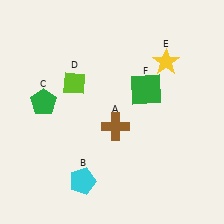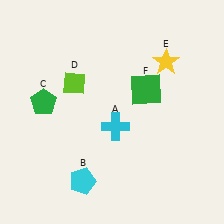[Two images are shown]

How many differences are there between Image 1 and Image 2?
There is 1 difference between the two images.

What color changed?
The cross (A) changed from brown in Image 1 to cyan in Image 2.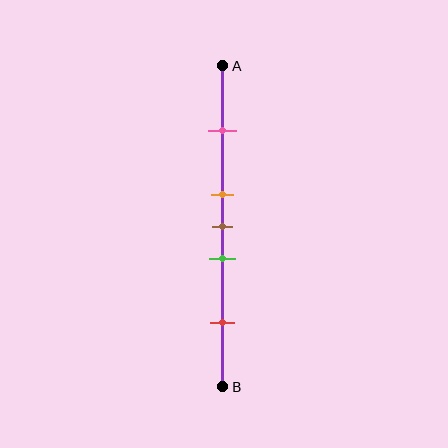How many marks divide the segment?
There are 5 marks dividing the segment.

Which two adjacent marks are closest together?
The orange and brown marks are the closest adjacent pair.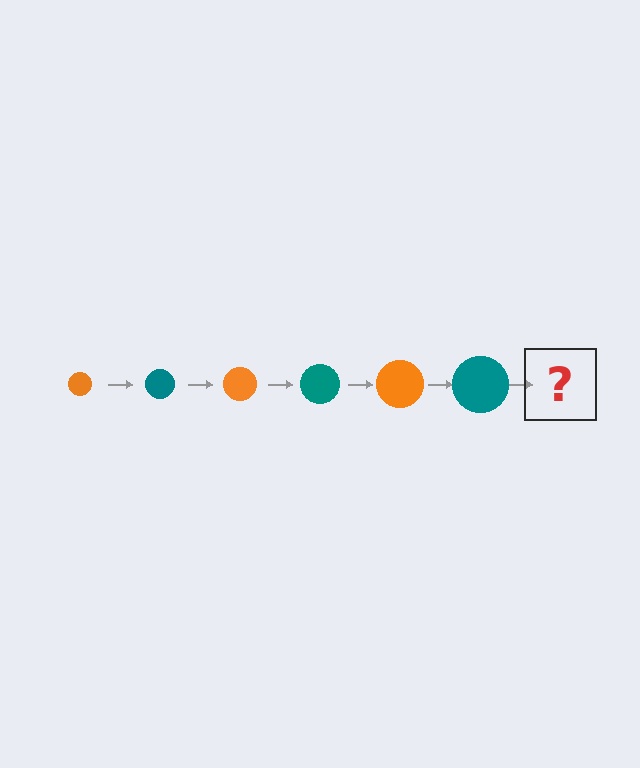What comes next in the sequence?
The next element should be an orange circle, larger than the previous one.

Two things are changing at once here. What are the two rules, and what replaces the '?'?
The two rules are that the circle grows larger each step and the color cycles through orange and teal. The '?' should be an orange circle, larger than the previous one.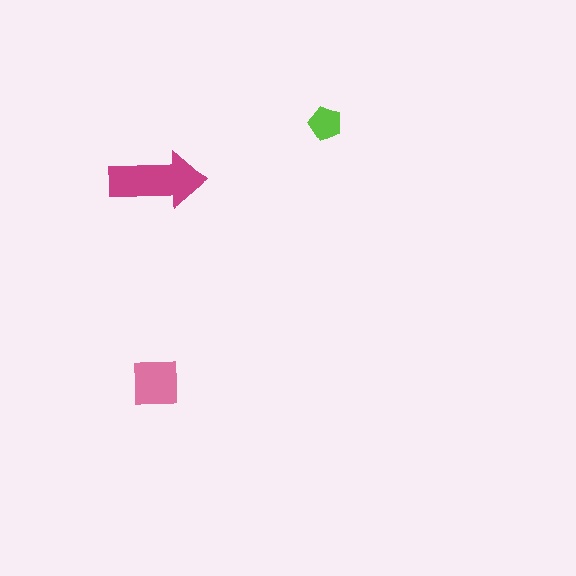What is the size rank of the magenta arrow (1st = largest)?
1st.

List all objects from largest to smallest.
The magenta arrow, the pink square, the lime pentagon.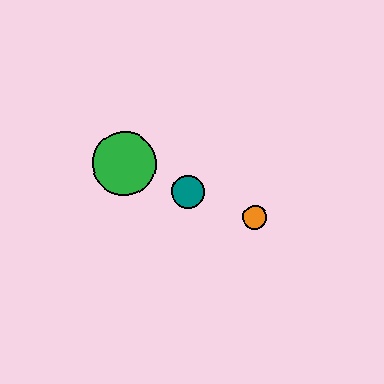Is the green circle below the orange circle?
No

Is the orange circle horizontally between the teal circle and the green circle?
No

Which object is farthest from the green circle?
The orange circle is farthest from the green circle.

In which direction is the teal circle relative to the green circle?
The teal circle is to the right of the green circle.